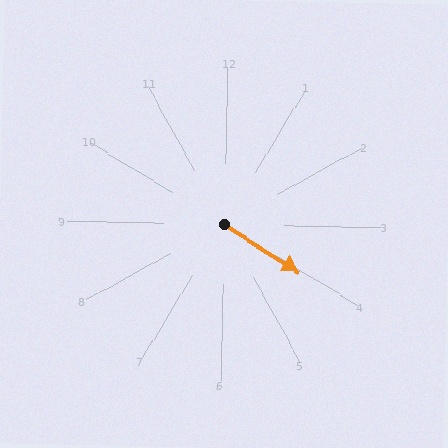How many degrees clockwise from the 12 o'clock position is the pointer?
Approximately 122 degrees.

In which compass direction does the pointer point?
Southeast.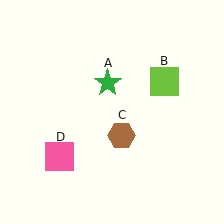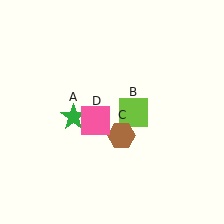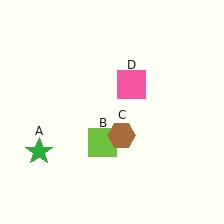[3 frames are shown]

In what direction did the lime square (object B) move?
The lime square (object B) moved down and to the left.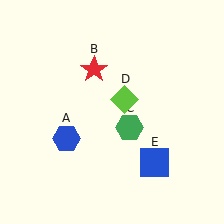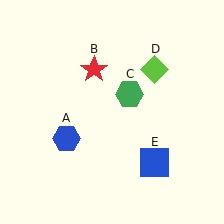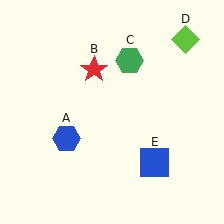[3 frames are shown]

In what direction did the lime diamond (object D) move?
The lime diamond (object D) moved up and to the right.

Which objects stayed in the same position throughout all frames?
Blue hexagon (object A) and red star (object B) and blue square (object E) remained stationary.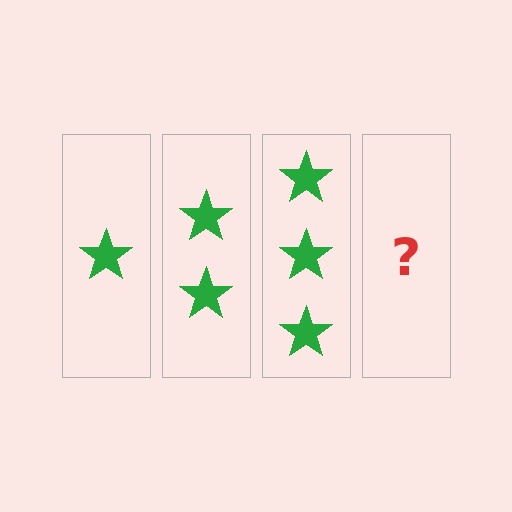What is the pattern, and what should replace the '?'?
The pattern is that each step adds one more star. The '?' should be 4 stars.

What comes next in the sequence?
The next element should be 4 stars.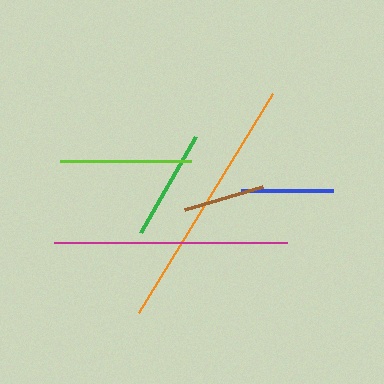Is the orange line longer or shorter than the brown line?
The orange line is longer than the brown line.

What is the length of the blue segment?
The blue segment is approximately 92 pixels long.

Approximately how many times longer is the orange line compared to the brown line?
The orange line is approximately 3.2 times the length of the brown line.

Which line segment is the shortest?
The brown line is the shortest at approximately 81 pixels.